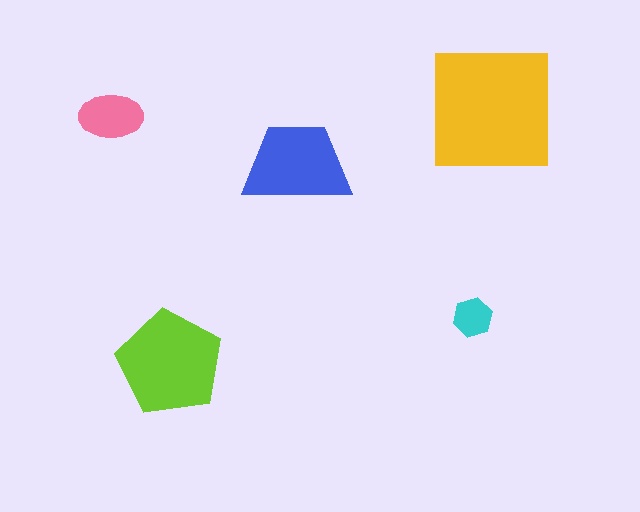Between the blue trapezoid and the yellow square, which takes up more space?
The yellow square.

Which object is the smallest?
The cyan hexagon.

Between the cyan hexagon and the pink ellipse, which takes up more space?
The pink ellipse.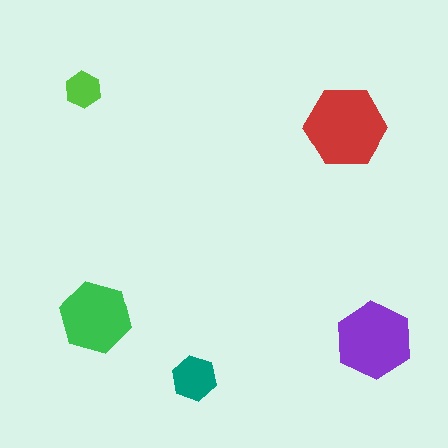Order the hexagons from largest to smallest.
the red one, the purple one, the green one, the teal one, the lime one.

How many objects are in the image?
There are 5 objects in the image.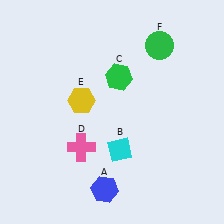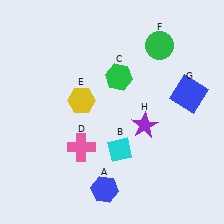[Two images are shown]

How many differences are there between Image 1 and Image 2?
There are 2 differences between the two images.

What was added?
A blue square (G), a purple star (H) were added in Image 2.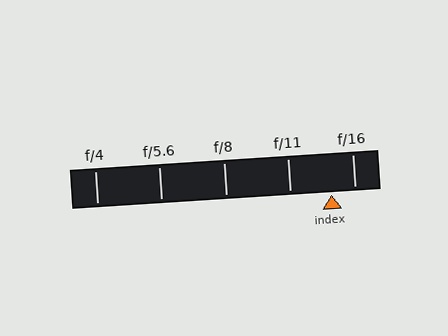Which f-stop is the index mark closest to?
The index mark is closest to f/16.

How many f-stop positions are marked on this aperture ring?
There are 5 f-stop positions marked.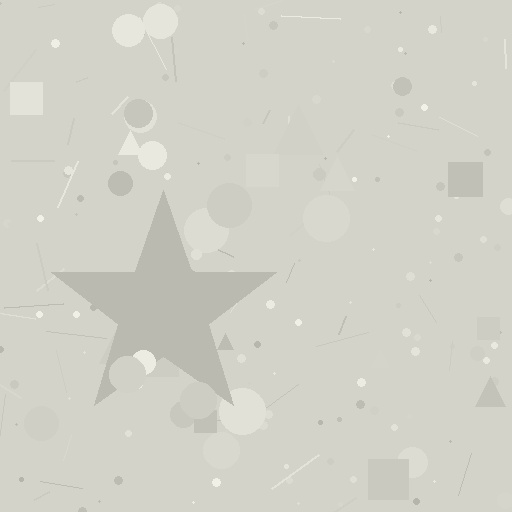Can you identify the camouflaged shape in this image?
The camouflaged shape is a star.